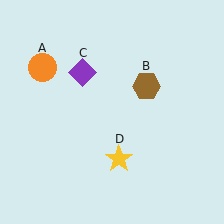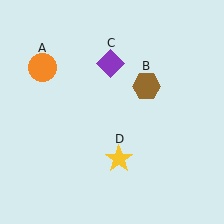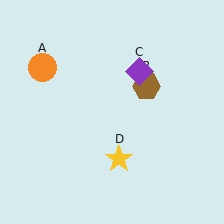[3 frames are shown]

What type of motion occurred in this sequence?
The purple diamond (object C) rotated clockwise around the center of the scene.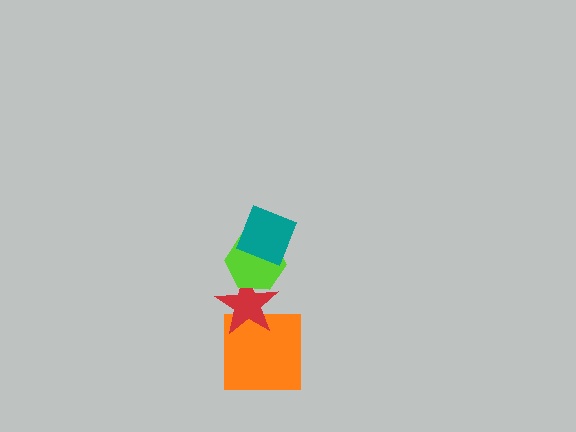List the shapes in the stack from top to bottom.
From top to bottom: the teal diamond, the lime hexagon, the red star, the orange square.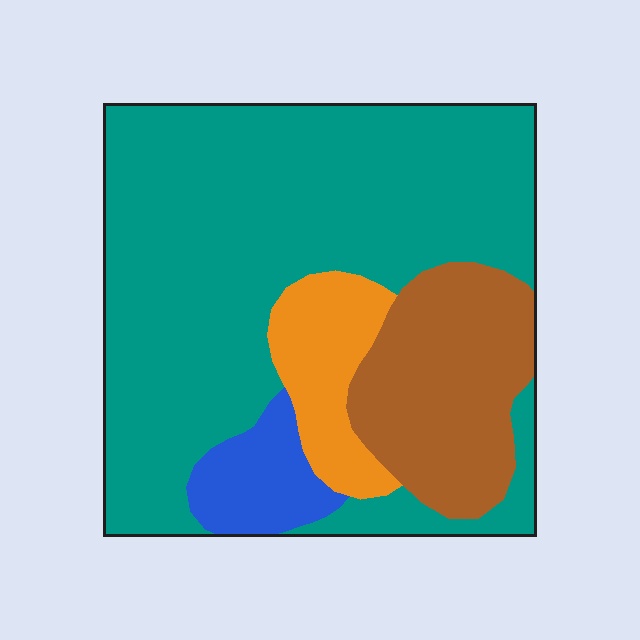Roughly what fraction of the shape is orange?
Orange covers about 10% of the shape.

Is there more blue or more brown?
Brown.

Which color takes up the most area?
Teal, at roughly 65%.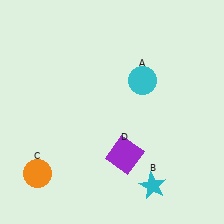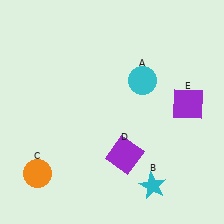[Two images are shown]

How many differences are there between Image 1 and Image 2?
There is 1 difference between the two images.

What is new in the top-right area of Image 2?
A purple square (E) was added in the top-right area of Image 2.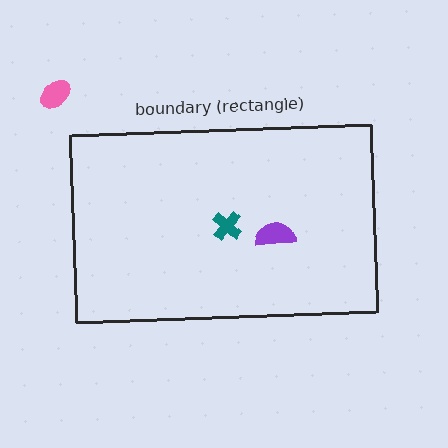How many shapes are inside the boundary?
2 inside, 1 outside.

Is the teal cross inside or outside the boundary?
Inside.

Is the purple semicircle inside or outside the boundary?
Inside.